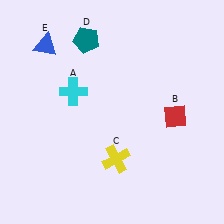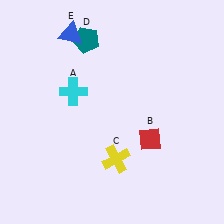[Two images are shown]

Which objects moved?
The objects that moved are: the red diamond (B), the blue triangle (E).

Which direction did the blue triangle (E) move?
The blue triangle (E) moved right.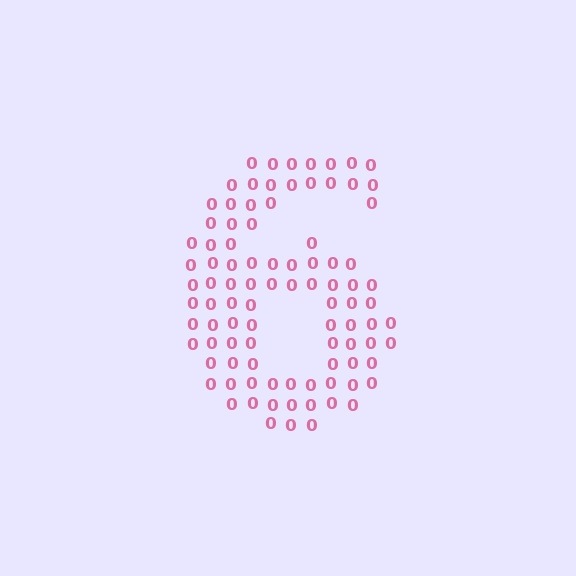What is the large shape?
The large shape is the digit 6.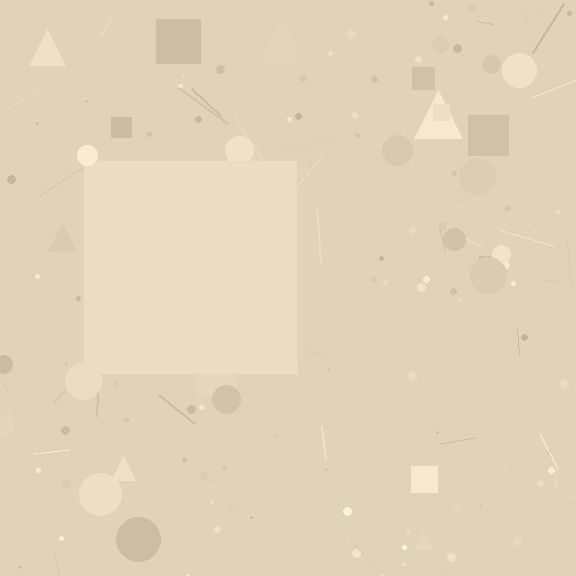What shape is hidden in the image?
A square is hidden in the image.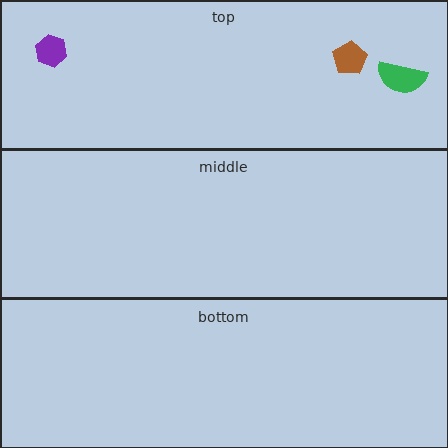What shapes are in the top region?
The purple hexagon, the brown pentagon, the green semicircle.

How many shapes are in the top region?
3.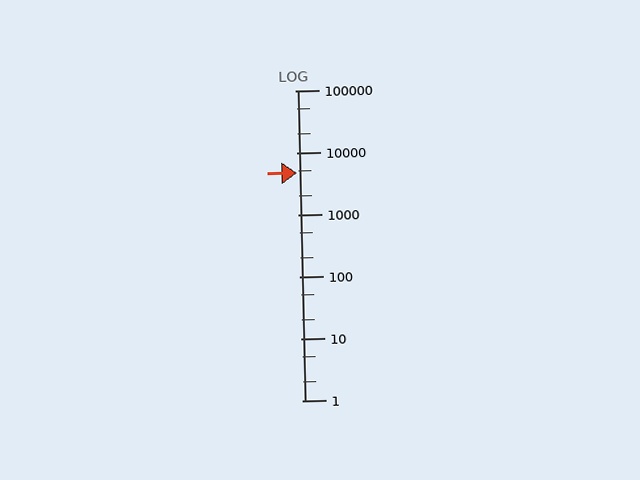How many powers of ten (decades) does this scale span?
The scale spans 5 decades, from 1 to 100000.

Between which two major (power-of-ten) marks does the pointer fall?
The pointer is between 1000 and 10000.